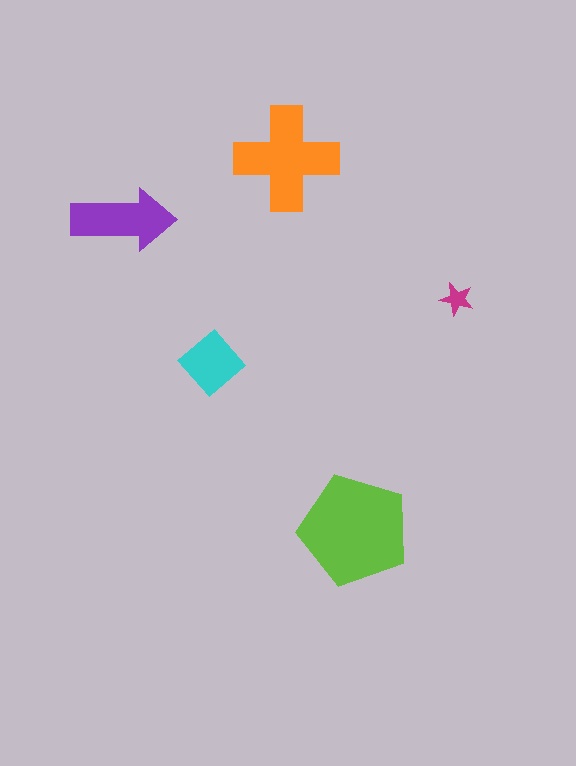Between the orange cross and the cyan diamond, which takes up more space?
The orange cross.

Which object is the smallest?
The magenta star.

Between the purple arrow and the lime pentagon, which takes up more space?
The lime pentagon.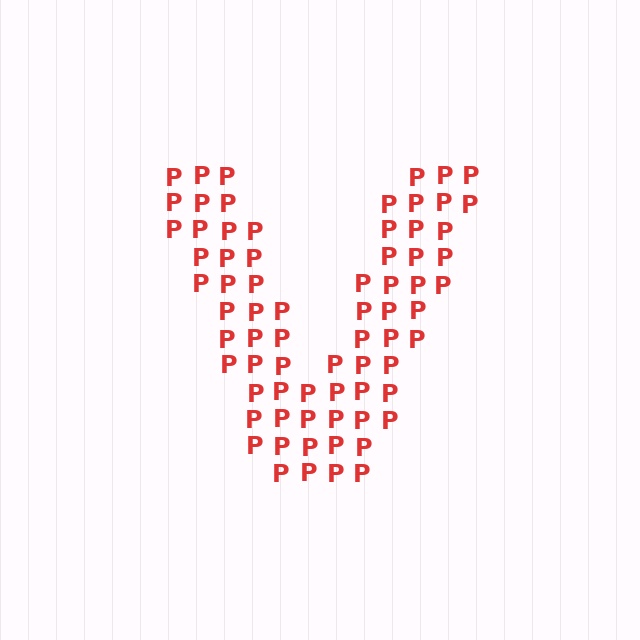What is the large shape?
The large shape is the letter V.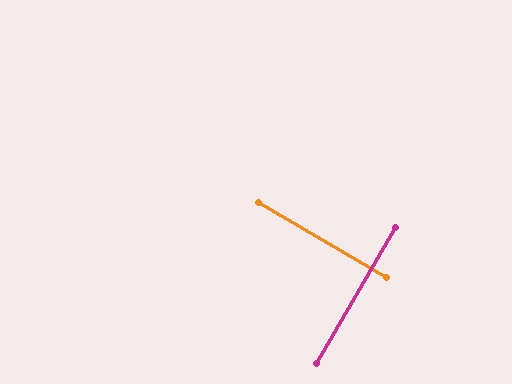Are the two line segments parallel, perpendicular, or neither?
Perpendicular — they meet at approximately 90°.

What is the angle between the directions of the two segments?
Approximately 90 degrees.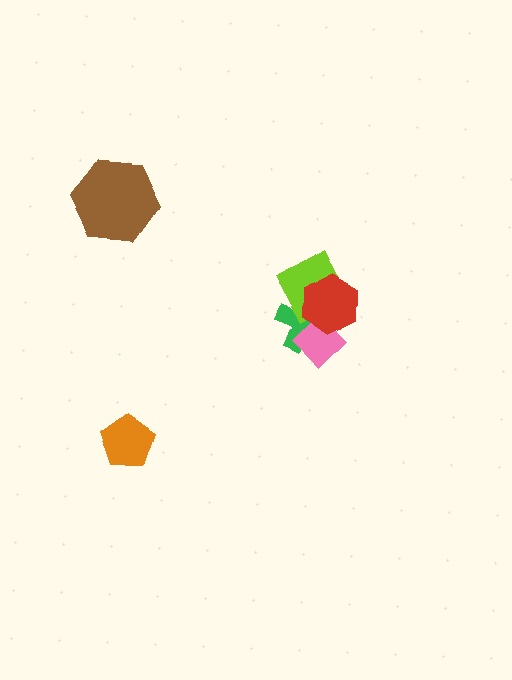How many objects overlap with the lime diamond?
3 objects overlap with the lime diamond.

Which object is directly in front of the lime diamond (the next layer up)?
The pink diamond is directly in front of the lime diamond.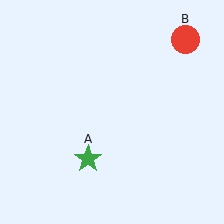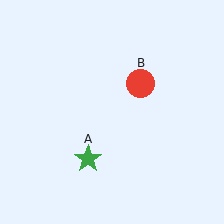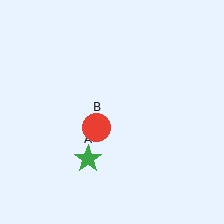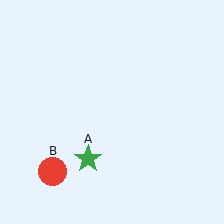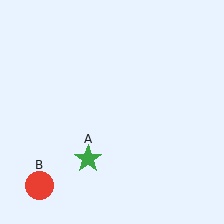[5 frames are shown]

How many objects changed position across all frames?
1 object changed position: red circle (object B).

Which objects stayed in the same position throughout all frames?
Green star (object A) remained stationary.